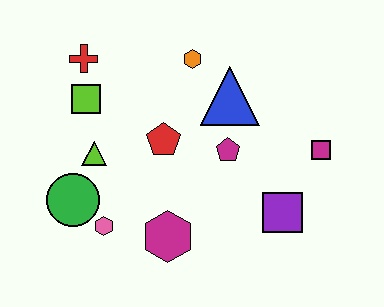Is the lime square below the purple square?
No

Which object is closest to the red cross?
The lime square is closest to the red cross.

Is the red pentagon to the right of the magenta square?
No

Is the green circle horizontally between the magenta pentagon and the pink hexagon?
No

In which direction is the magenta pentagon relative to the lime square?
The magenta pentagon is to the right of the lime square.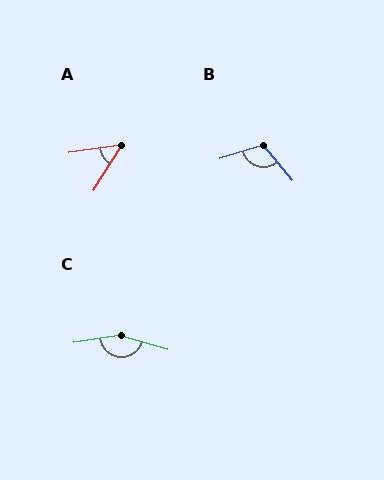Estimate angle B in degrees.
Approximately 112 degrees.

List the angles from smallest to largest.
A (50°), B (112°), C (155°).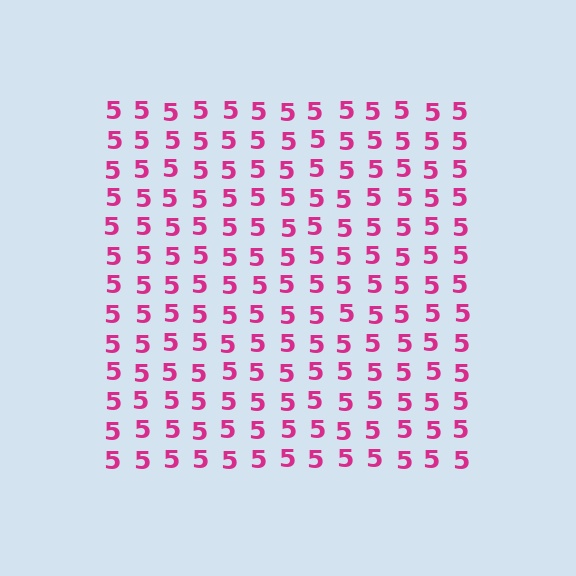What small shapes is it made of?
It is made of small digit 5's.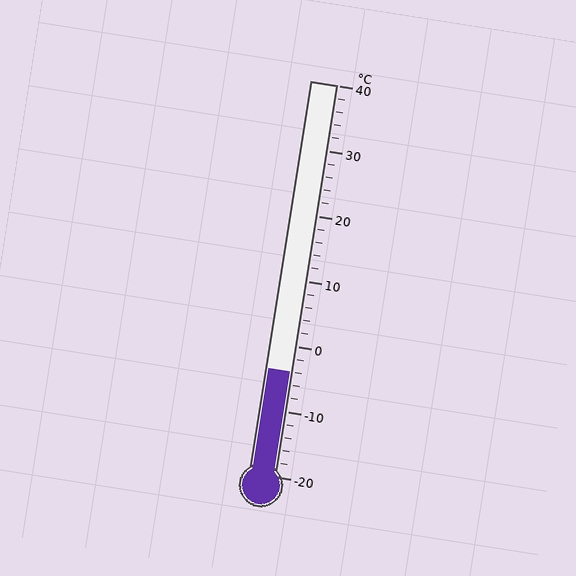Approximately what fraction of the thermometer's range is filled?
The thermometer is filled to approximately 25% of its range.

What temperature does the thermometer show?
The thermometer shows approximately -4°C.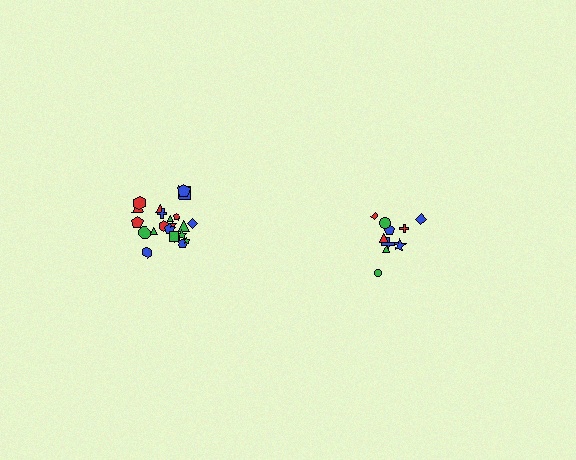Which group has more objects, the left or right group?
The left group.